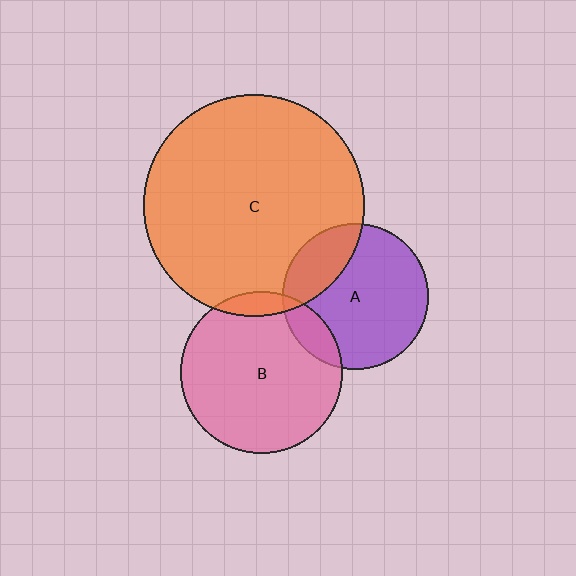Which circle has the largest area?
Circle C (orange).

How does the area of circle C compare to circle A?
Approximately 2.3 times.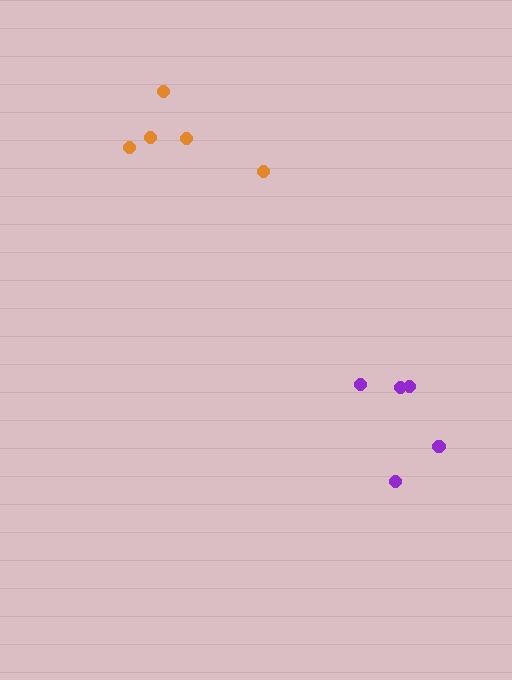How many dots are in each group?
Group 1: 5 dots, Group 2: 5 dots (10 total).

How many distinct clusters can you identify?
There are 2 distinct clusters.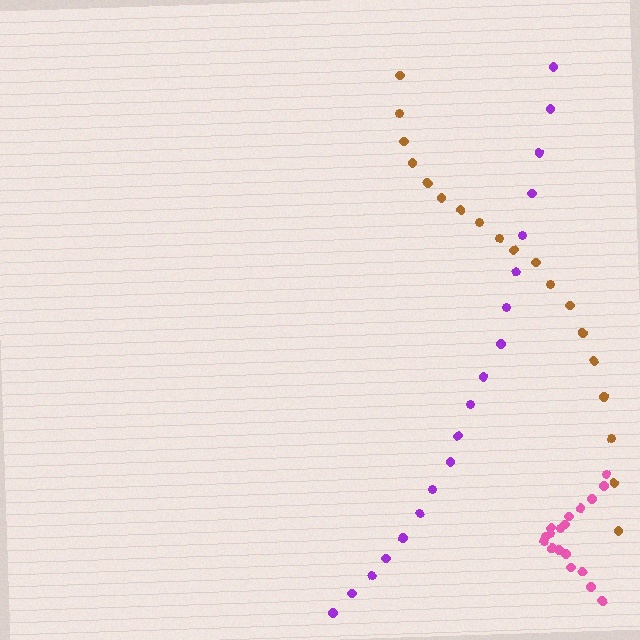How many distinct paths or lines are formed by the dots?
There are 3 distinct paths.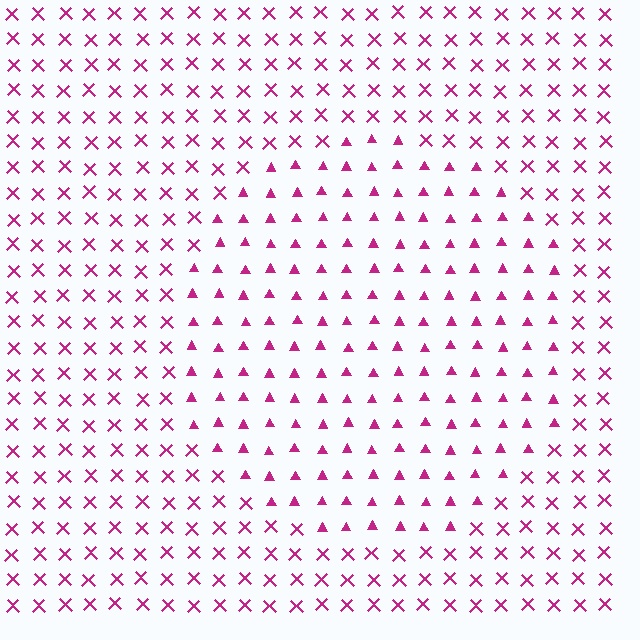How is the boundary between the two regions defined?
The boundary is defined by a change in element shape: triangles inside vs. X marks outside. All elements share the same color and spacing.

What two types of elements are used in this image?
The image uses triangles inside the circle region and X marks outside it.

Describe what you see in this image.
The image is filled with small magenta elements arranged in a uniform grid. A circle-shaped region contains triangles, while the surrounding area contains X marks. The boundary is defined purely by the change in element shape.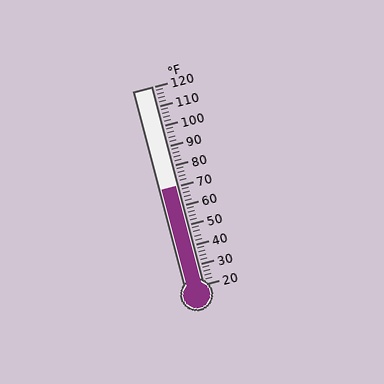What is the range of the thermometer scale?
The thermometer scale ranges from 20°F to 120°F.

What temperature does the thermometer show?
The thermometer shows approximately 70°F.